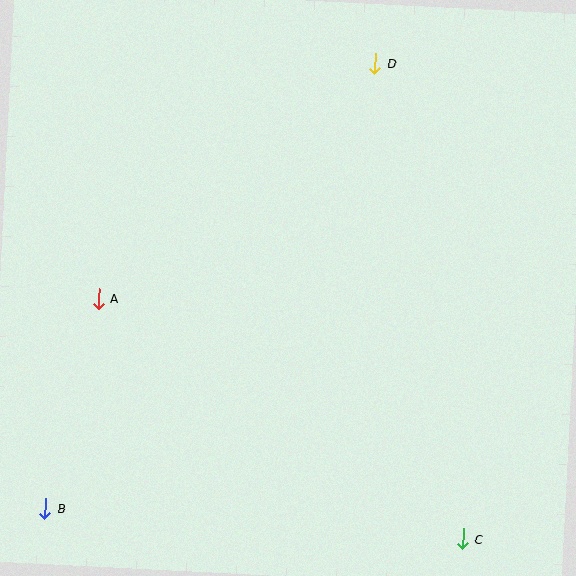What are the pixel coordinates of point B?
Point B is at (45, 508).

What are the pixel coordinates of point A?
Point A is at (98, 299).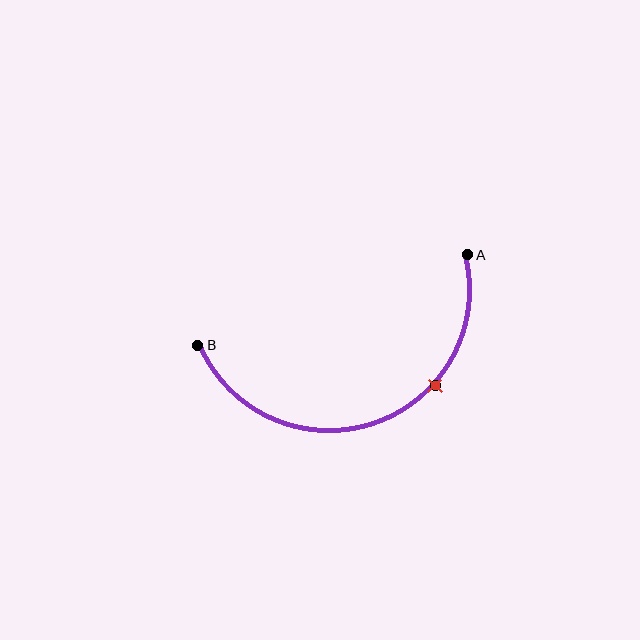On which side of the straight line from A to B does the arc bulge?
The arc bulges below the straight line connecting A and B.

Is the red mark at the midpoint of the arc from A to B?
No. The red mark lies on the arc but is closer to endpoint A. The arc midpoint would be at the point on the curve equidistant along the arc from both A and B.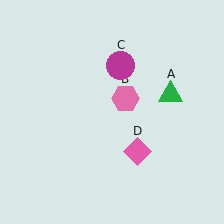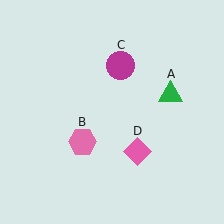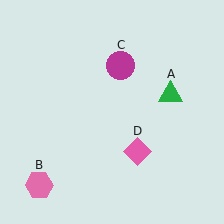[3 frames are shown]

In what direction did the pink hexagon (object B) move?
The pink hexagon (object B) moved down and to the left.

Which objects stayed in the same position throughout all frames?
Green triangle (object A) and magenta circle (object C) and pink diamond (object D) remained stationary.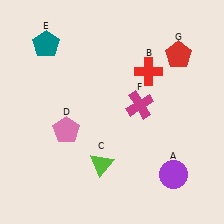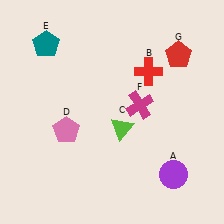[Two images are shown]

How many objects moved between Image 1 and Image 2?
1 object moved between the two images.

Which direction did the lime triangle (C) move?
The lime triangle (C) moved up.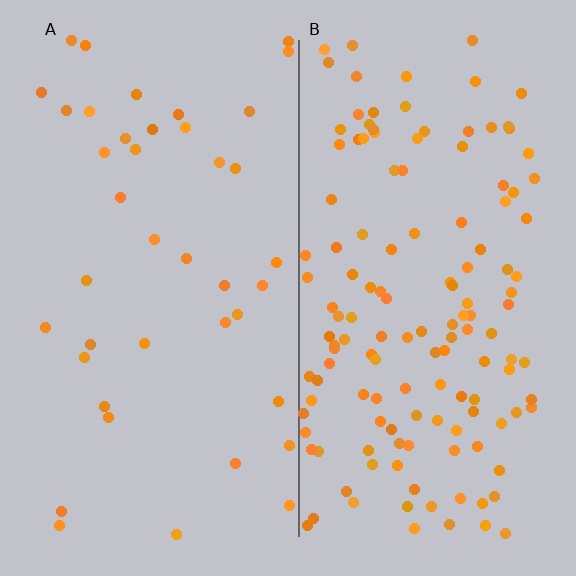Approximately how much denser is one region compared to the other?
Approximately 3.5× — region B over region A.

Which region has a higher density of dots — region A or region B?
B (the right).